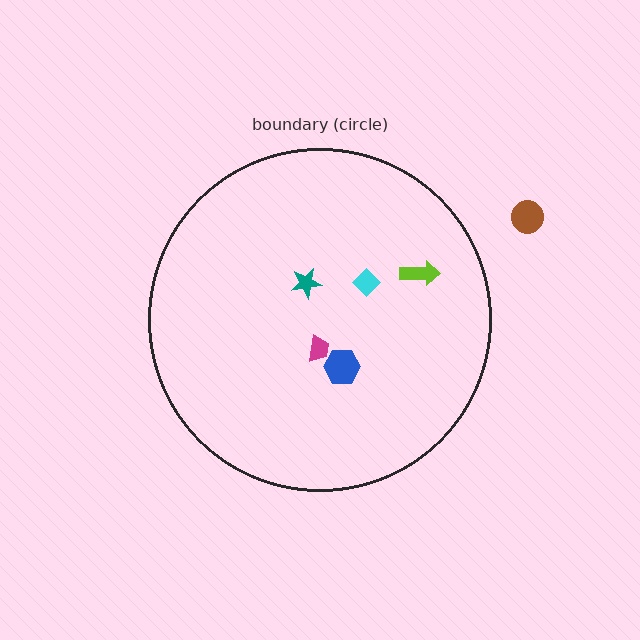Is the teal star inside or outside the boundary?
Inside.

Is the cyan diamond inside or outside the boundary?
Inside.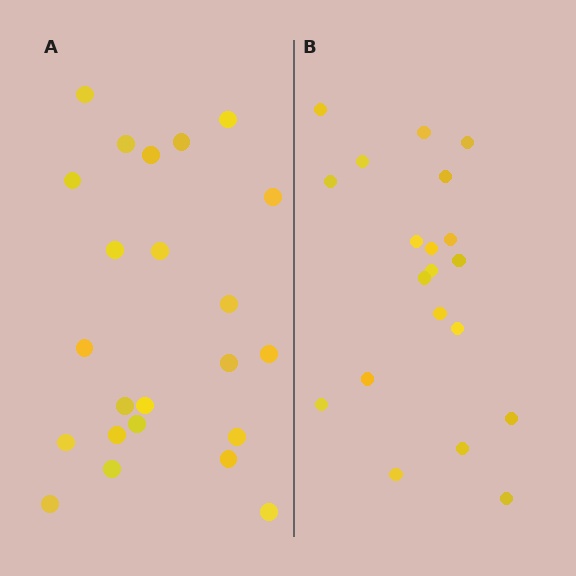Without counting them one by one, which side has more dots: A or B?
Region A (the left region) has more dots.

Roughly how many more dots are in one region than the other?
Region A has just a few more — roughly 2 or 3 more dots than region B.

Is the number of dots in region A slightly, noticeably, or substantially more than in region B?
Region A has only slightly more — the two regions are fairly close. The ratio is roughly 1.1 to 1.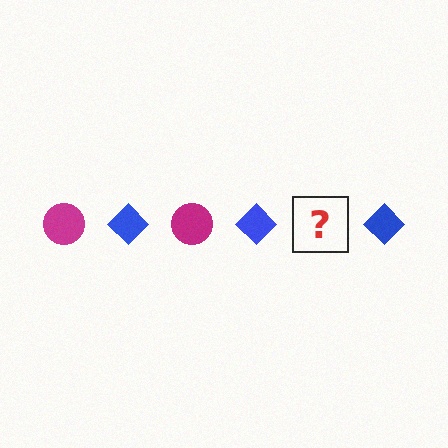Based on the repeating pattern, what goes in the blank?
The blank should be a magenta circle.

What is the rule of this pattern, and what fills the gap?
The rule is that the pattern alternates between magenta circle and blue diamond. The gap should be filled with a magenta circle.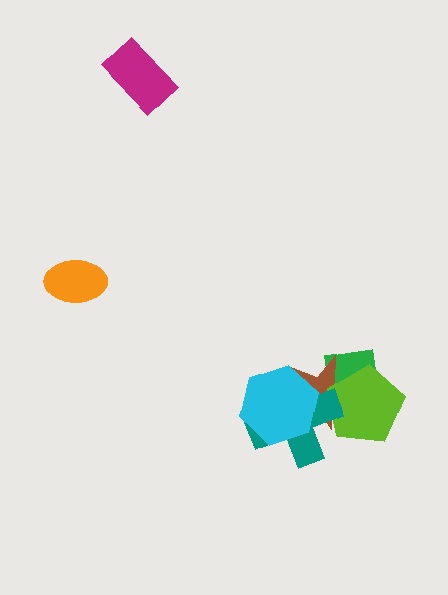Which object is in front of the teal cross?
The cyan hexagon is in front of the teal cross.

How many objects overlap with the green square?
3 objects overlap with the green square.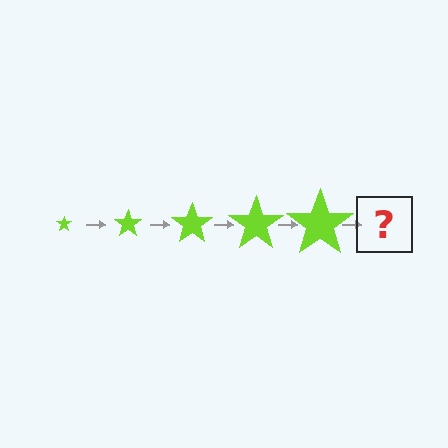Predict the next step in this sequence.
The next step is a lime star, larger than the previous one.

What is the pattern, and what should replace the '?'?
The pattern is that the star gets progressively larger each step. The '?' should be a lime star, larger than the previous one.